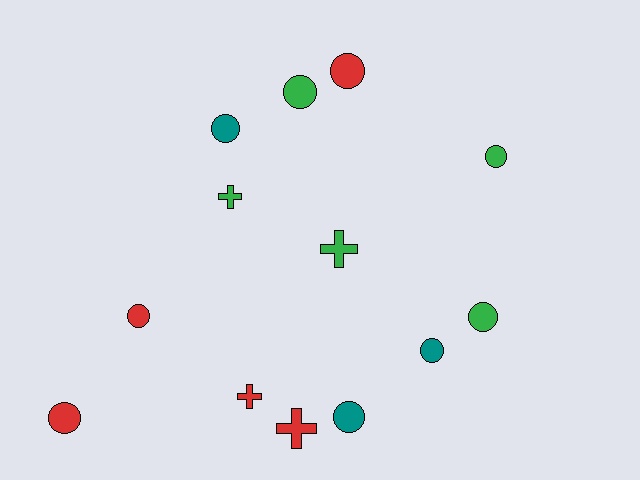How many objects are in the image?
There are 13 objects.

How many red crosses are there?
There are 2 red crosses.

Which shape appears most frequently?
Circle, with 9 objects.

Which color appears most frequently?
Green, with 5 objects.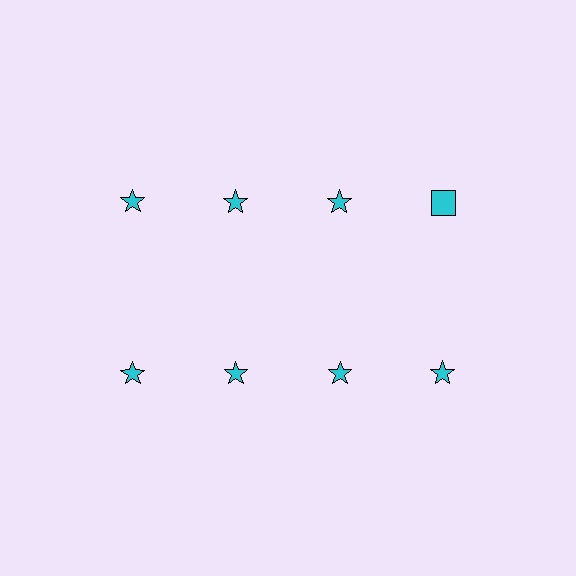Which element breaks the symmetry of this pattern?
The cyan square in the top row, second from right column breaks the symmetry. All other shapes are cyan stars.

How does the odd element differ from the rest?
It has a different shape: square instead of star.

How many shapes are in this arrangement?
There are 8 shapes arranged in a grid pattern.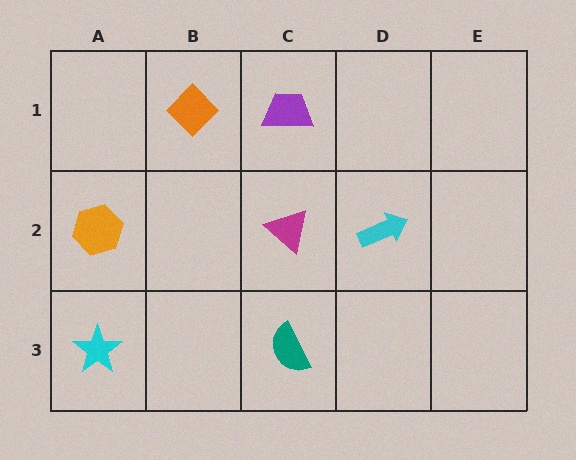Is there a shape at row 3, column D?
No, that cell is empty.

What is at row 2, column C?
A magenta triangle.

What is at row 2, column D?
A cyan arrow.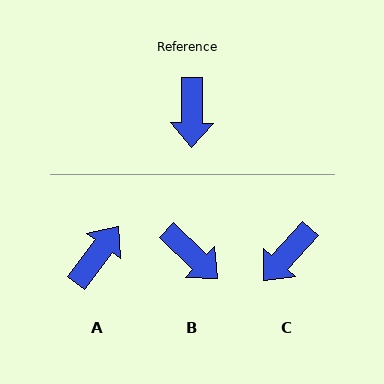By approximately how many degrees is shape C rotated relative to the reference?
Approximately 41 degrees clockwise.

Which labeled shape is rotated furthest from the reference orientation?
A, about 143 degrees away.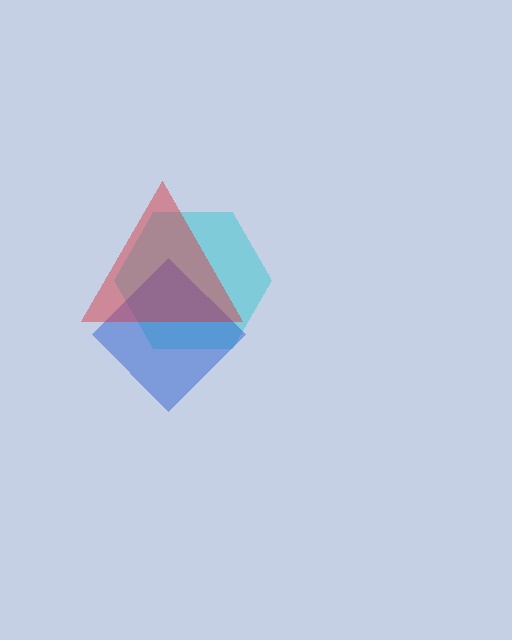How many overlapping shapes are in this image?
There are 3 overlapping shapes in the image.